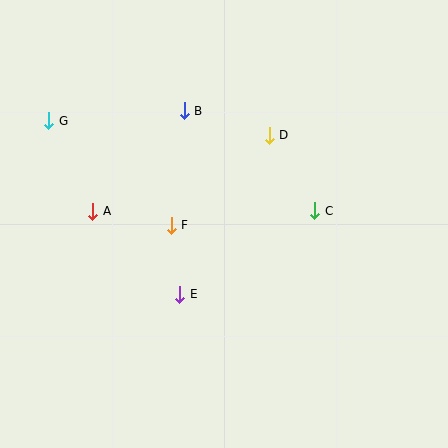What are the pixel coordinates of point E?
Point E is at (180, 294).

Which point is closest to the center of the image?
Point F at (171, 225) is closest to the center.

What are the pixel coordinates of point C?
Point C is at (315, 211).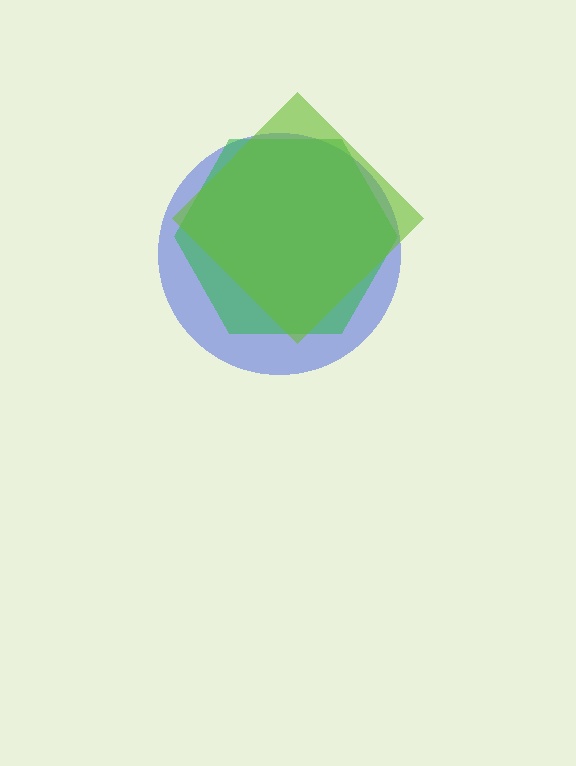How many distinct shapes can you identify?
There are 3 distinct shapes: a blue circle, a green hexagon, a lime diamond.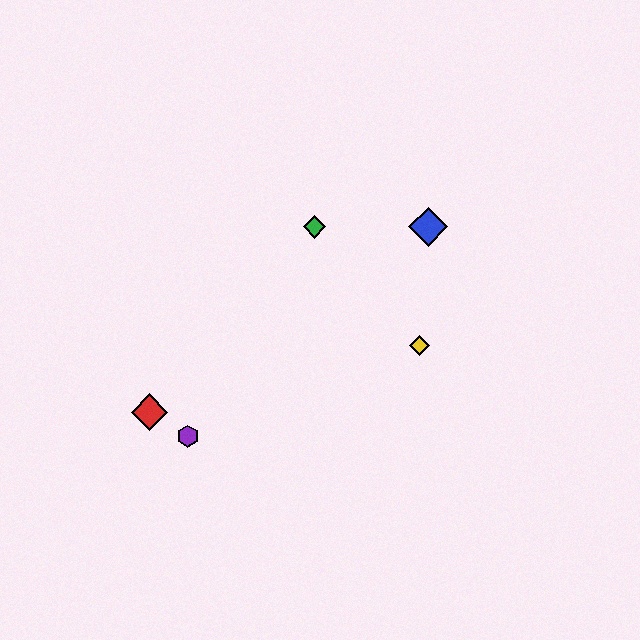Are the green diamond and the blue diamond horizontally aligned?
Yes, both are at y≈227.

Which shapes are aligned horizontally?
The blue diamond, the green diamond are aligned horizontally.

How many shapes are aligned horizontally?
2 shapes (the blue diamond, the green diamond) are aligned horizontally.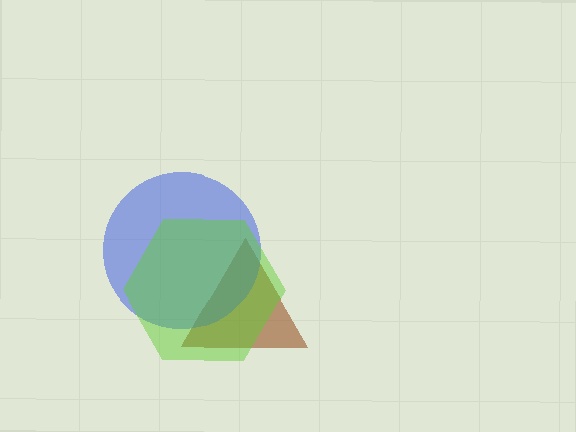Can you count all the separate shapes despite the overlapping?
Yes, there are 3 separate shapes.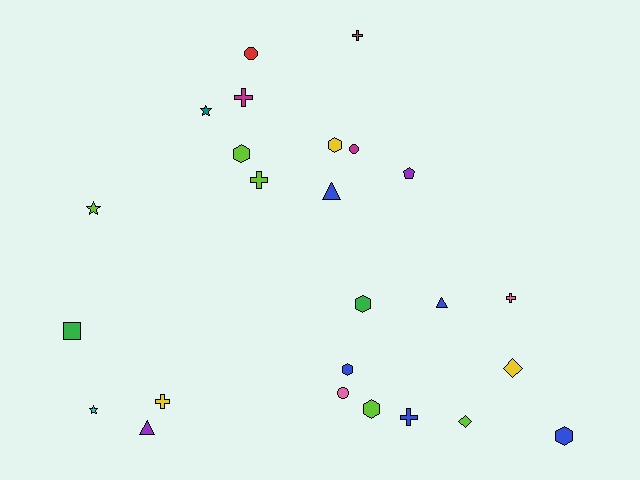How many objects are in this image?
There are 25 objects.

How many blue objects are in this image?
There are 5 blue objects.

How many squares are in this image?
There is 1 square.